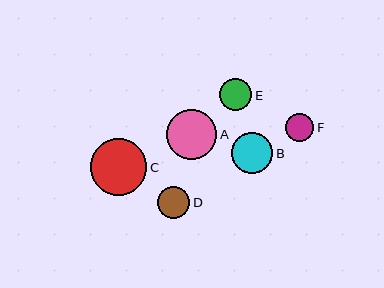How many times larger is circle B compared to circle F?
Circle B is approximately 1.4 times the size of circle F.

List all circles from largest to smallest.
From largest to smallest: C, A, B, D, E, F.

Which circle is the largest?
Circle C is the largest with a size of approximately 56 pixels.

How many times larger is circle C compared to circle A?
Circle C is approximately 1.1 times the size of circle A.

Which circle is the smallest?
Circle F is the smallest with a size of approximately 28 pixels.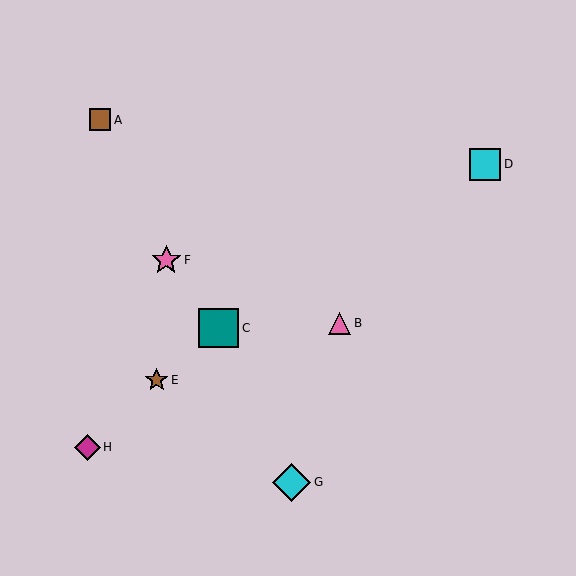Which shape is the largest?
The teal square (labeled C) is the largest.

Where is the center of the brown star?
The center of the brown star is at (157, 380).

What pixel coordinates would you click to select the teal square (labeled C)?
Click at (219, 328) to select the teal square C.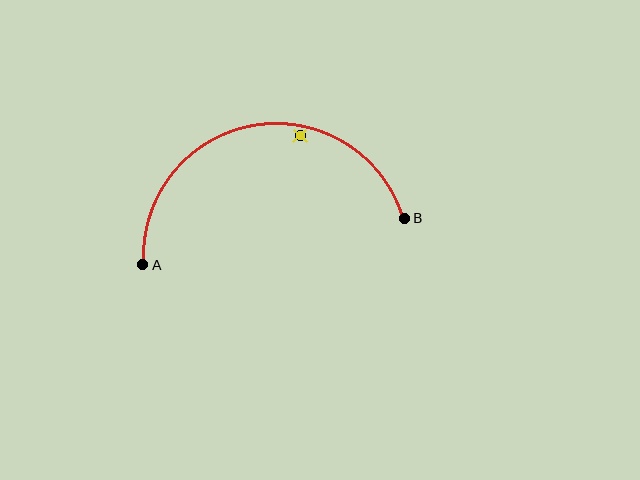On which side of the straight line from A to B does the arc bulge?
The arc bulges above the straight line connecting A and B.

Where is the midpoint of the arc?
The arc midpoint is the point on the curve farthest from the straight line joining A and B. It sits above that line.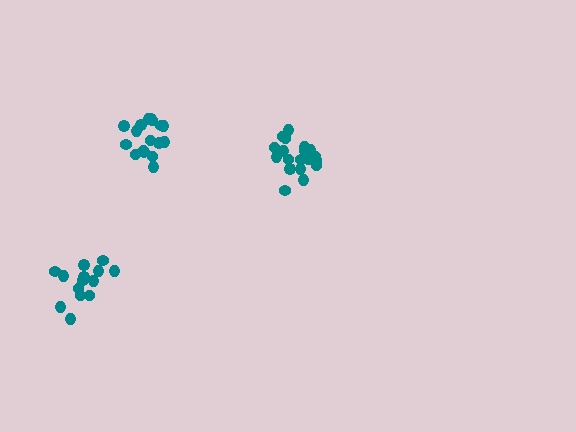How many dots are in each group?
Group 1: 17 dots, Group 2: 15 dots, Group 3: 21 dots (53 total).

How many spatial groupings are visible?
There are 3 spatial groupings.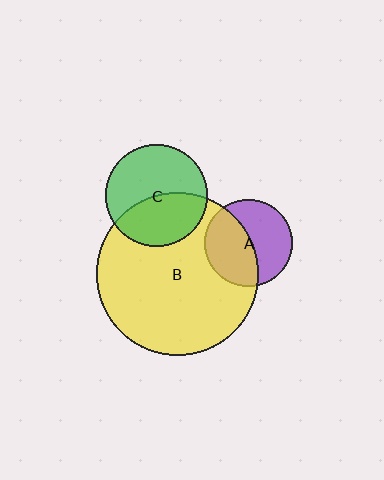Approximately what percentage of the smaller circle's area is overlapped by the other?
Approximately 45%.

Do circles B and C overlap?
Yes.